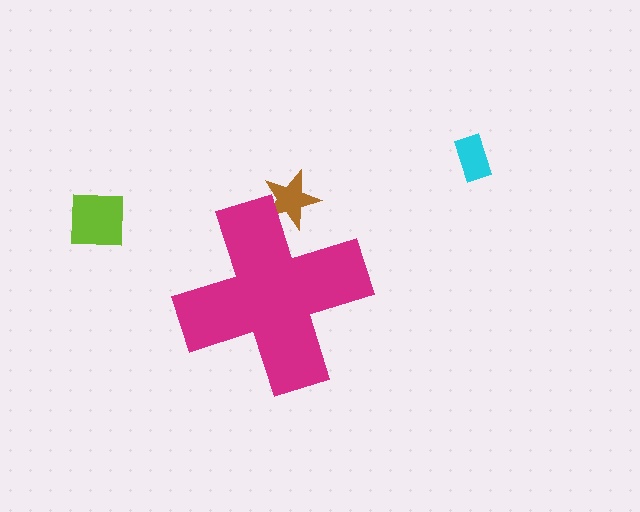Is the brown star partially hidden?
Yes, the brown star is partially hidden behind the magenta cross.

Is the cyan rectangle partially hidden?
No, the cyan rectangle is fully visible.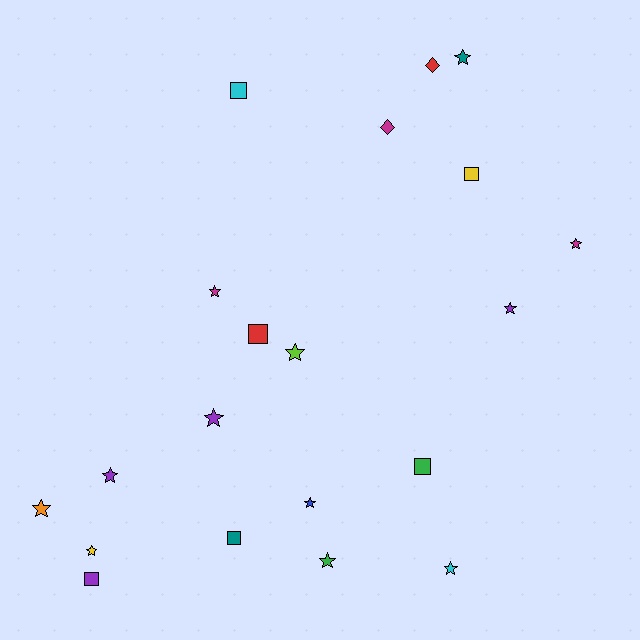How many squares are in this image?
There are 6 squares.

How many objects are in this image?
There are 20 objects.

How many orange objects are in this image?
There is 1 orange object.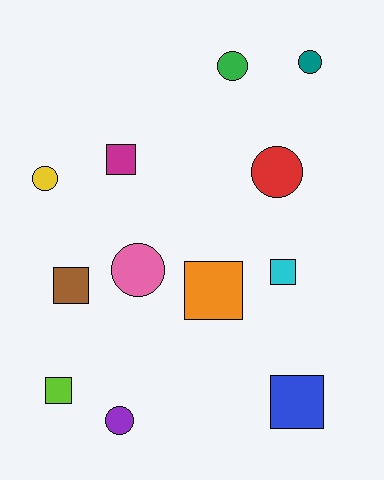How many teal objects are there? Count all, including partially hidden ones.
There is 1 teal object.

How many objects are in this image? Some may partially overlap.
There are 12 objects.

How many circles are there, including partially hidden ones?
There are 6 circles.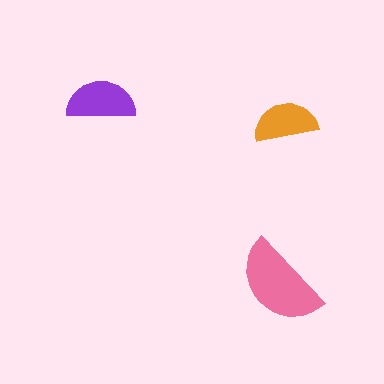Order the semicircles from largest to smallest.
the pink one, the purple one, the orange one.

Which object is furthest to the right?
The orange semicircle is rightmost.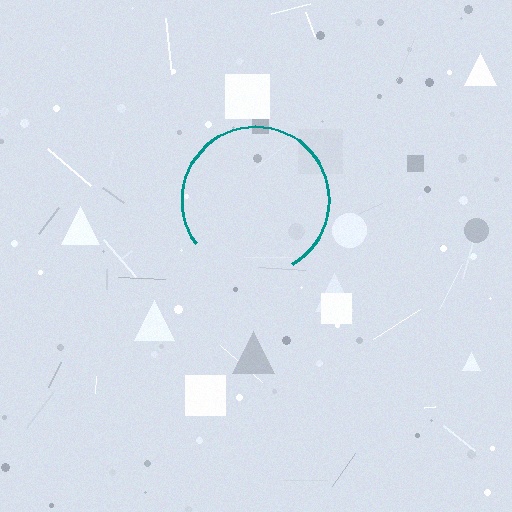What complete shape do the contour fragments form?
The contour fragments form a circle.